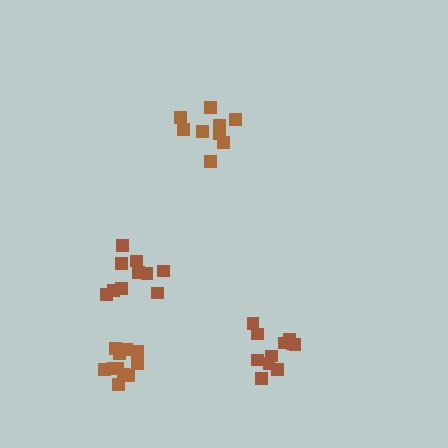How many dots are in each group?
Group 1: 9 dots, Group 2: 11 dots, Group 3: 10 dots, Group 4: 11 dots (41 total).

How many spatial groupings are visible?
There are 4 spatial groupings.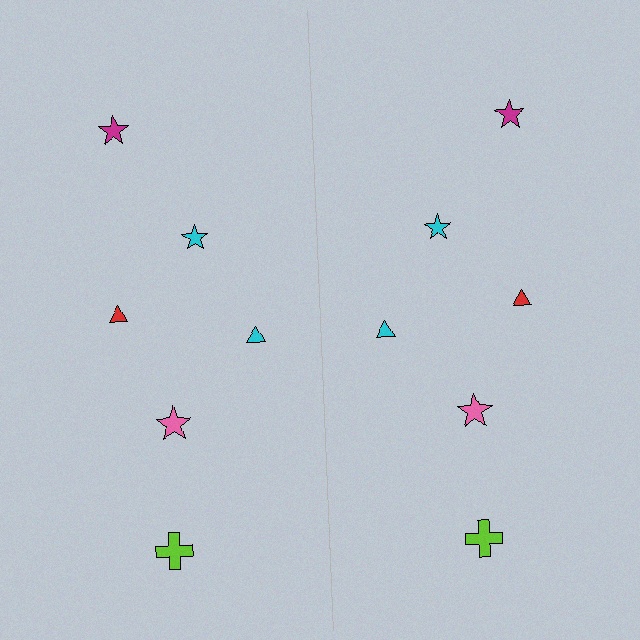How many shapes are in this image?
There are 12 shapes in this image.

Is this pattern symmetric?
Yes, this pattern has bilateral (reflection) symmetry.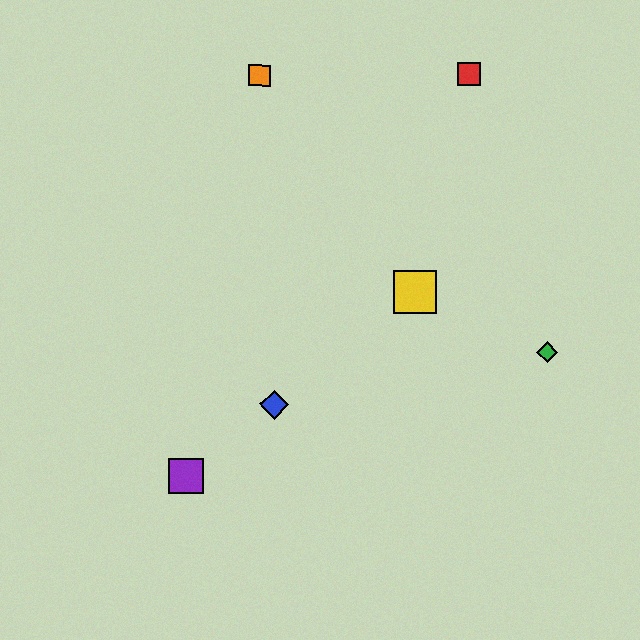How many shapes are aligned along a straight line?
3 shapes (the blue diamond, the yellow square, the purple square) are aligned along a straight line.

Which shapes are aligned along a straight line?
The blue diamond, the yellow square, the purple square are aligned along a straight line.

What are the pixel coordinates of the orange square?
The orange square is at (260, 75).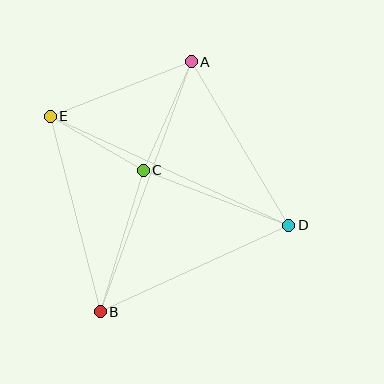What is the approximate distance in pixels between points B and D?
The distance between B and D is approximately 207 pixels.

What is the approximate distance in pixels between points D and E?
The distance between D and E is approximately 262 pixels.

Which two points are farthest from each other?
Points A and B are farthest from each other.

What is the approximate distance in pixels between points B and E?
The distance between B and E is approximately 202 pixels.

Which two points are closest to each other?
Points C and E are closest to each other.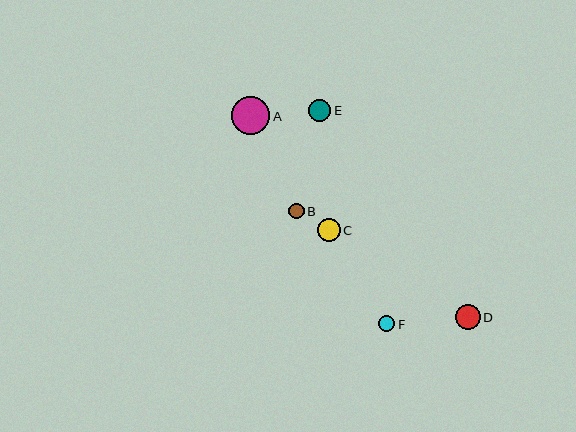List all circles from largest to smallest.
From largest to smallest: A, D, C, E, F, B.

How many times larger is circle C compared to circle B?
Circle C is approximately 1.4 times the size of circle B.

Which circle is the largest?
Circle A is the largest with a size of approximately 39 pixels.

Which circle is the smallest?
Circle B is the smallest with a size of approximately 16 pixels.